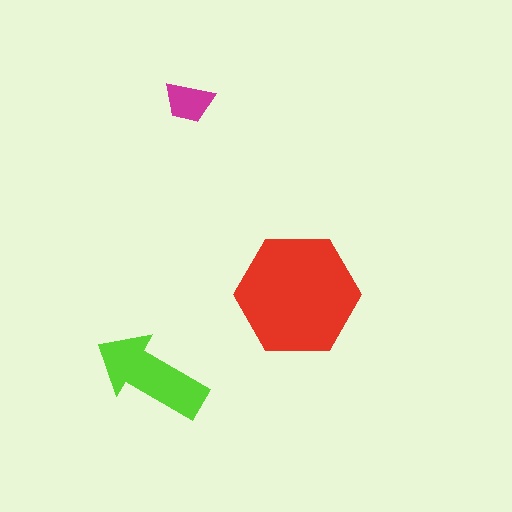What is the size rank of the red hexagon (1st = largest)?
1st.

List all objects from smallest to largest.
The magenta trapezoid, the lime arrow, the red hexagon.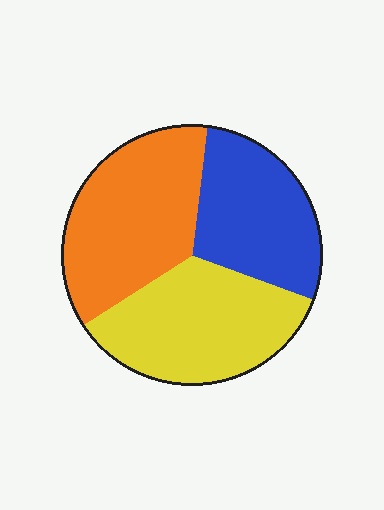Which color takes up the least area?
Blue, at roughly 30%.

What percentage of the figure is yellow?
Yellow covers 35% of the figure.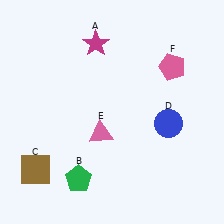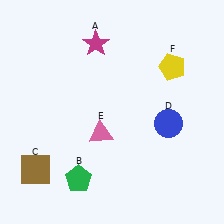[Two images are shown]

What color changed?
The pentagon (F) changed from pink in Image 1 to yellow in Image 2.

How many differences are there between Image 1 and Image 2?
There is 1 difference between the two images.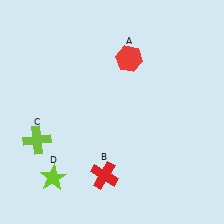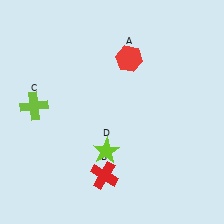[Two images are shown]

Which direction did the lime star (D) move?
The lime star (D) moved right.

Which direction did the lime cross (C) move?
The lime cross (C) moved up.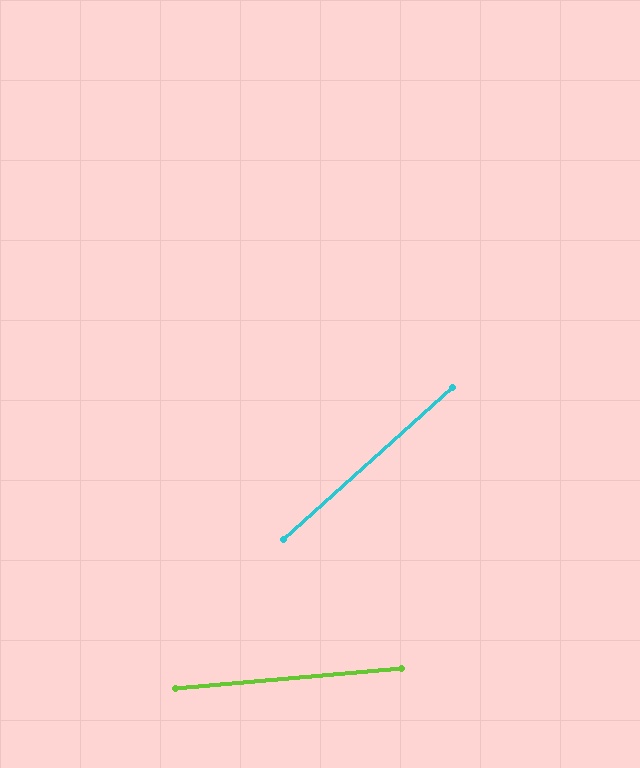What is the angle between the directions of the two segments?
Approximately 37 degrees.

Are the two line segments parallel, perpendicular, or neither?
Neither parallel nor perpendicular — they differ by about 37°.